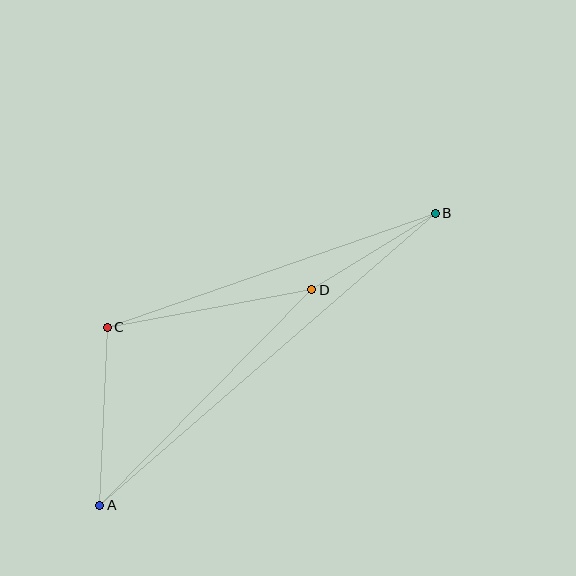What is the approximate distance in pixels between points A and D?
The distance between A and D is approximately 302 pixels.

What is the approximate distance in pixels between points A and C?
The distance between A and C is approximately 178 pixels.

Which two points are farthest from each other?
Points A and B are farthest from each other.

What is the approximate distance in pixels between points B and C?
The distance between B and C is approximately 347 pixels.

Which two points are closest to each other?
Points B and D are closest to each other.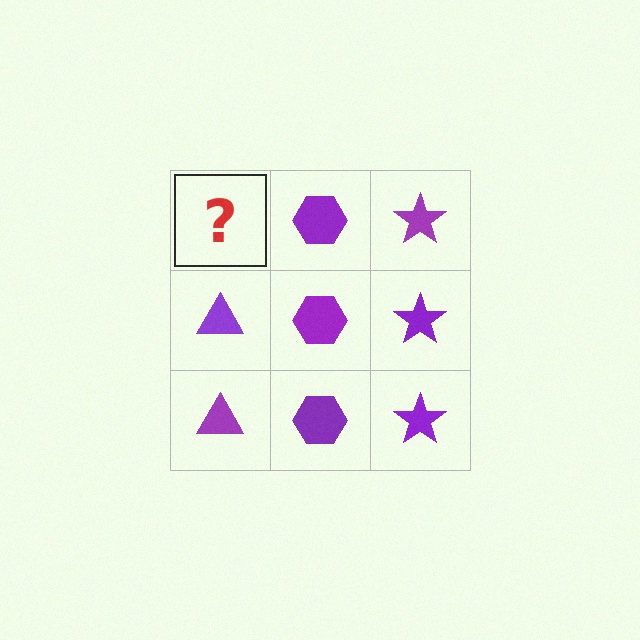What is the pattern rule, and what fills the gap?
The rule is that each column has a consistent shape. The gap should be filled with a purple triangle.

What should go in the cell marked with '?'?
The missing cell should contain a purple triangle.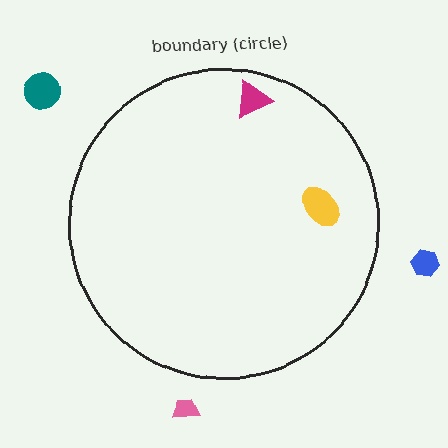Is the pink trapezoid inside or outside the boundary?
Outside.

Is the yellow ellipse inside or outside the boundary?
Inside.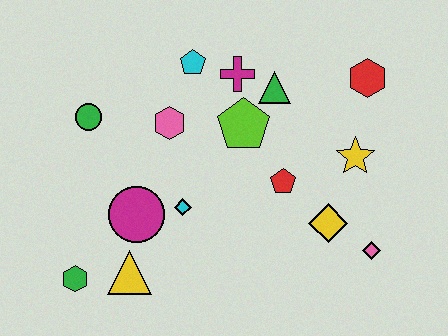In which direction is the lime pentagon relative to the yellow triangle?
The lime pentagon is above the yellow triangle.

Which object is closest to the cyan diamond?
The magenta circle is closest to the cyan diamond.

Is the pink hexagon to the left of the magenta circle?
No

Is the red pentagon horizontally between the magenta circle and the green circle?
No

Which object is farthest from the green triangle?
The green hexagon is farthest from the green triangle.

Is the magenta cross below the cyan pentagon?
Yes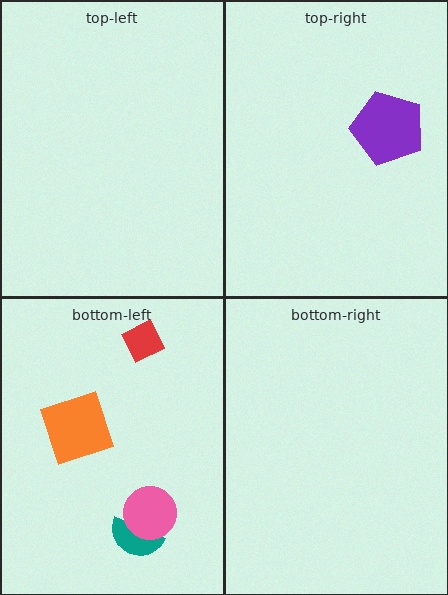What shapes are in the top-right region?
The purple pentagon.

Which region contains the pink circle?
The bottom-left region.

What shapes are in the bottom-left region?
The orange square, the red diamond, the teal semicircle, the pink circle.